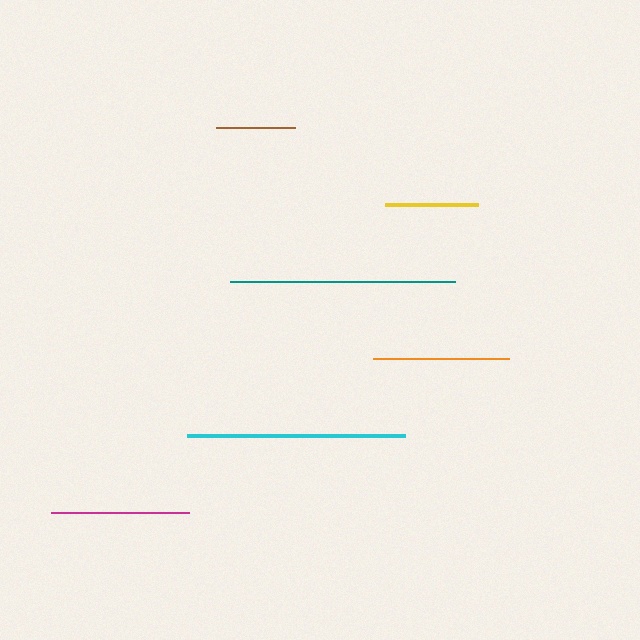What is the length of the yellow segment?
The yellow segment is approximately 93 pixels long.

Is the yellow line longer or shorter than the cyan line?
The cyan line is longer than the yellow line.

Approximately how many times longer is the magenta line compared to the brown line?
The magenta line is approximately 1.7 times the length of the brown line.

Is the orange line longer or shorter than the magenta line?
The magenta line is longer than the orange line.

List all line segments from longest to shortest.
From longest to shortest: teal, cyan, magenta, orange, yellow, brown.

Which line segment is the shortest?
The brown line is the shortest at approximately 79 pixels.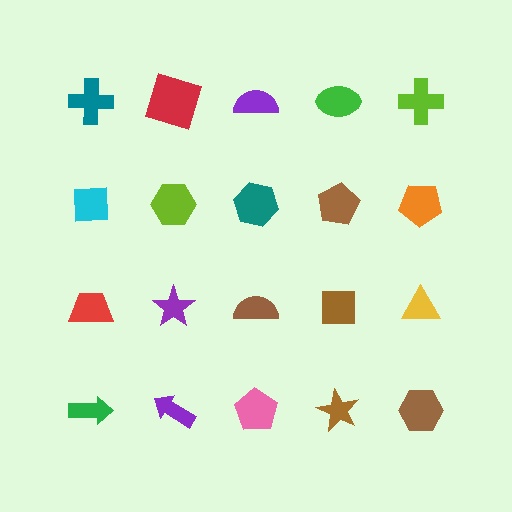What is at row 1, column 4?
A green ellipse.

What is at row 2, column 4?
A brown pentagon.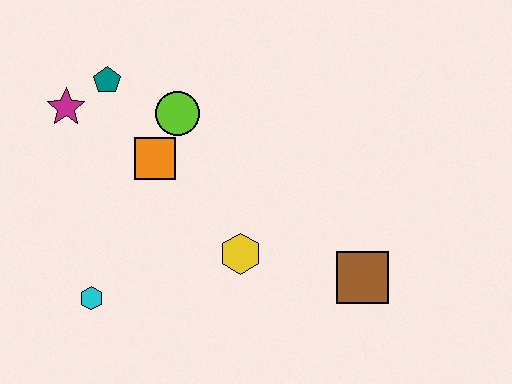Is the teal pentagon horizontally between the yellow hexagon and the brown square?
No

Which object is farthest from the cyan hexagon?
The brown square is farthest from the cyan hexagon.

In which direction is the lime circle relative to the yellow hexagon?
The lime circle is above the yellow hexagon.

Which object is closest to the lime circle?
The orange square is closest to the lime circle.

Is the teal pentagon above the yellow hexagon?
Yes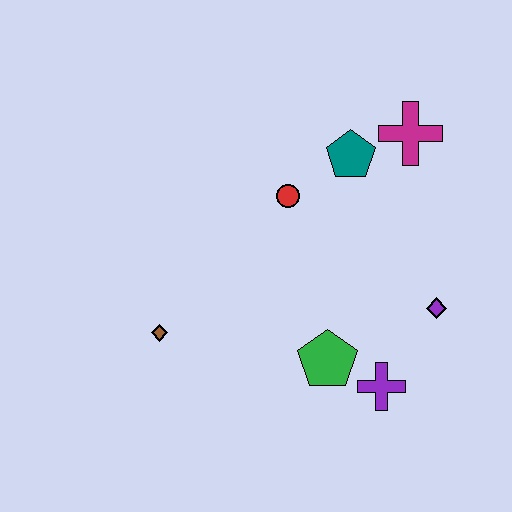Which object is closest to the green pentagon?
The purple cross is closest to the green pentagon.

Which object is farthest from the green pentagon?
The magenta cross is farthest from the green pentagon.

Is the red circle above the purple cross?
Yes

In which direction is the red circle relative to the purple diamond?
The red circle is to the left of the purple diamond.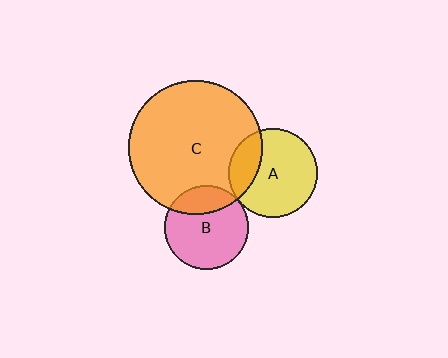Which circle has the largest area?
Circle C (orange).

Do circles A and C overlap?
Yes.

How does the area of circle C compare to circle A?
Approximately 2.3 times.